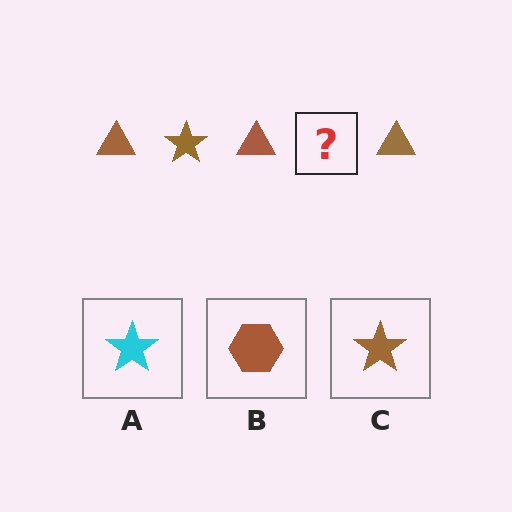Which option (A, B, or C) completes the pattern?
C.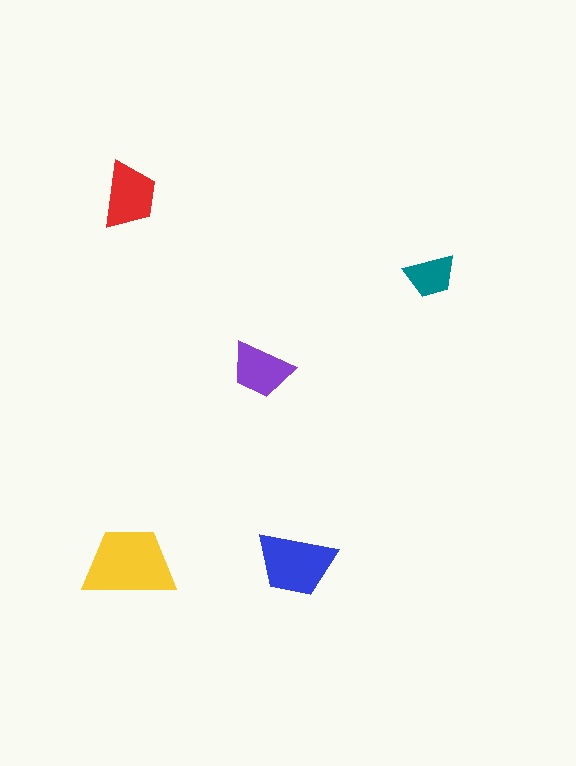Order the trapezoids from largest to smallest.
the yellow one, the blue one, the red one, the purple one, the teal one.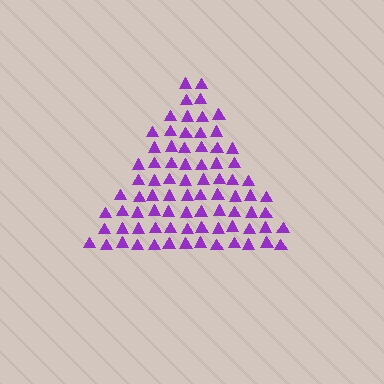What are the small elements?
The small elements are triangles.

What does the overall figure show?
The overall figure shows a triangle.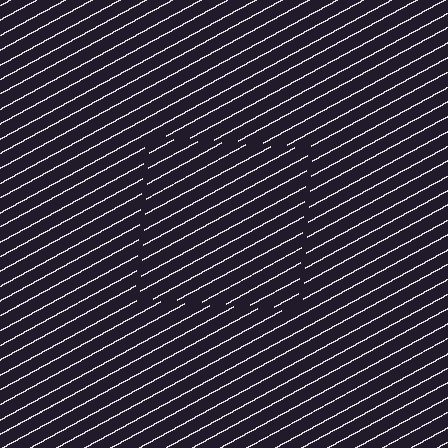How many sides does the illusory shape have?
4 sides — the line-ends trace a square.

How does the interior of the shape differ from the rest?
The interior of the shape contains the same grating, shifted by half a period — the contour is defined by the phase discontinuity where line-ends from the inner and outer gratings abut.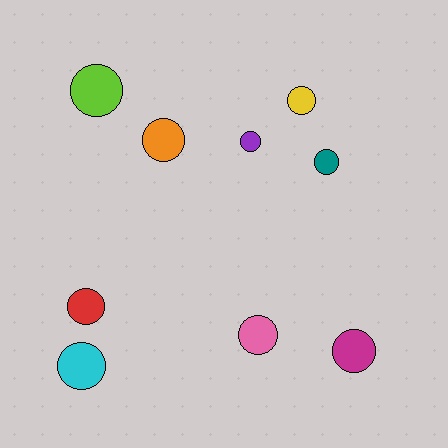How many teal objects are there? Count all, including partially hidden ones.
There is 1 teal object.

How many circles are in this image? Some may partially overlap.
There are 9 circles.